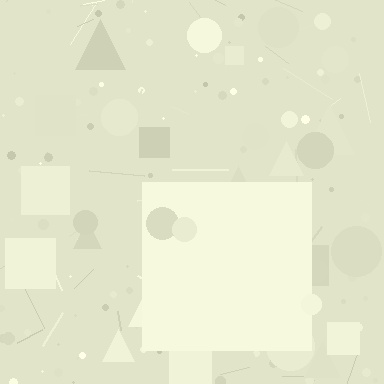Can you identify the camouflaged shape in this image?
The camouflaged shape is a square.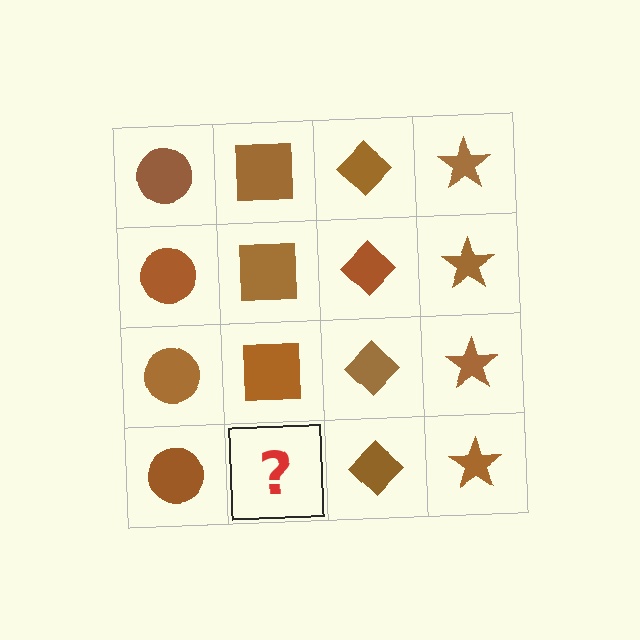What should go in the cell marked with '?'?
The missing cell should contain a brown square.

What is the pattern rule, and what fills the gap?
The rule is that each column has a consistent shape. The gap should be filled with a brown square.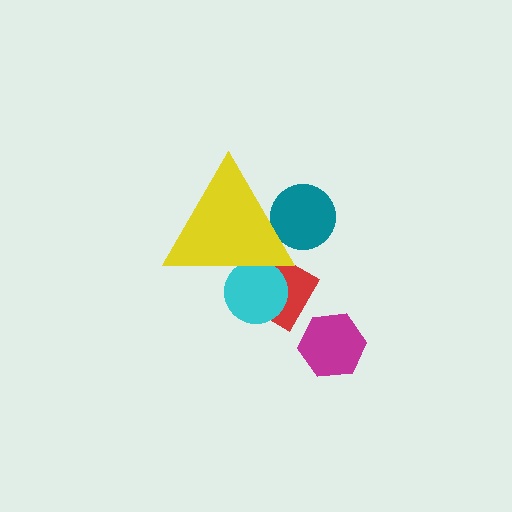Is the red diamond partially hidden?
Yes, the red diamond is partially hidden behind the yellow triangle.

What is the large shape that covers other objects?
A yellow triangle.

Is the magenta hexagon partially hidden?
No, the magenta hexagon is fully visible.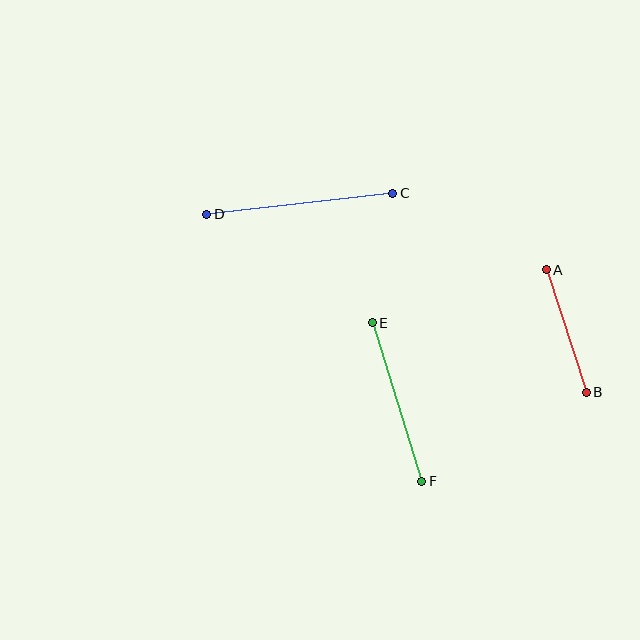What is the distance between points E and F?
The distance is approximately 166 pixels.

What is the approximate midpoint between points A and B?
The midpoint is at approximately (566, 331) pixels.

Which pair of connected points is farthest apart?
Points C and D are farthest apart.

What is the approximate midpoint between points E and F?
The midpoint is at approximately (397, 402) pixels.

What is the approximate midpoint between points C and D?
The midpoint is at approximately (300, 204) pixels.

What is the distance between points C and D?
The distance is approximately 187 pixels.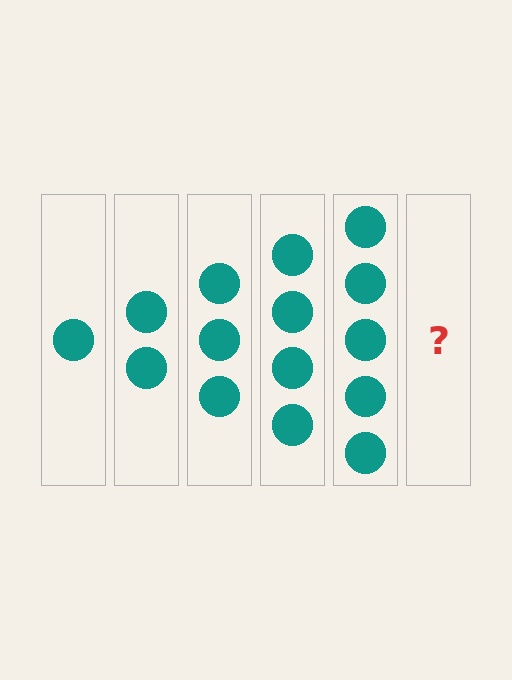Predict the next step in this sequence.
The next step is 6 circles.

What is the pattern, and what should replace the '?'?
The pattern is that each step adds one more circle. The '?' should be 6 circles.